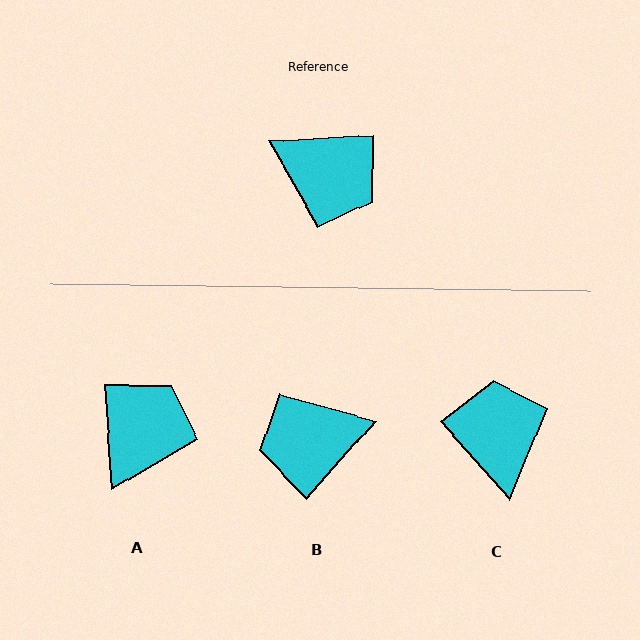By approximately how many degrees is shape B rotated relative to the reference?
Approximately 135 degrees clockwise.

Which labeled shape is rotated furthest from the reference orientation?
B, about 135 degrees away.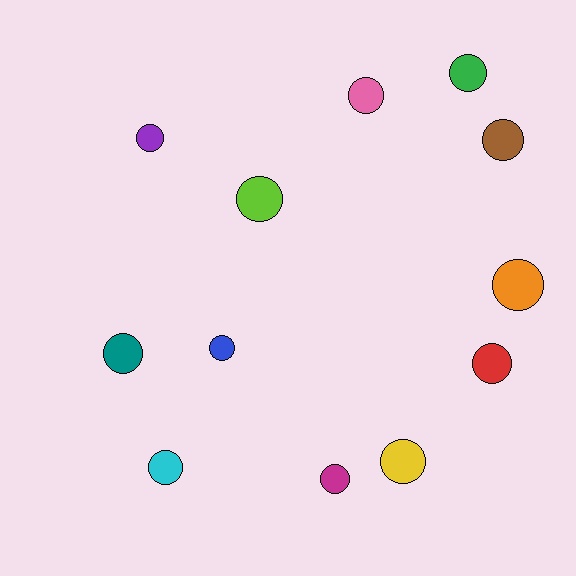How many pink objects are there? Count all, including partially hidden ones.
There is 1 pink object.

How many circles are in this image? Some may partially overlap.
There are 12 circles.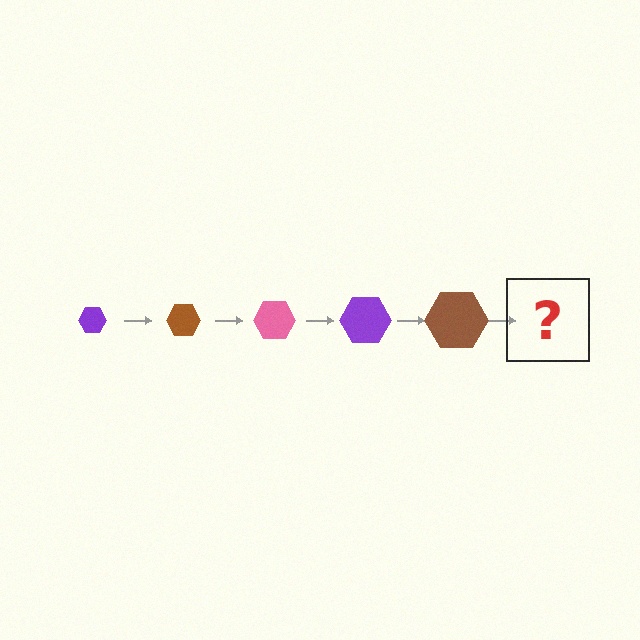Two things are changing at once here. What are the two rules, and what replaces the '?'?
The two rules are that the hexagon grows larger each step and the color cycles through purple, brown, and pink. The '?' should be a pink hexagon, larger than the previous one.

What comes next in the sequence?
The next element should be a pink hexagon, larger than the previous one.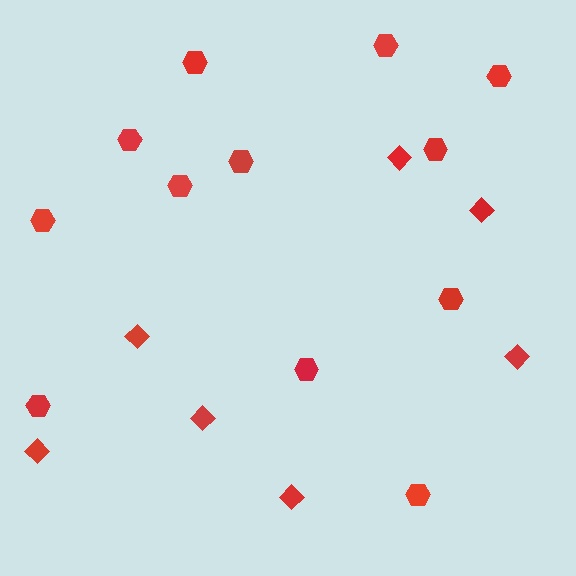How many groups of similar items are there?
There are 2 groups: one group of diamonds (7) and one group of hexagons (12).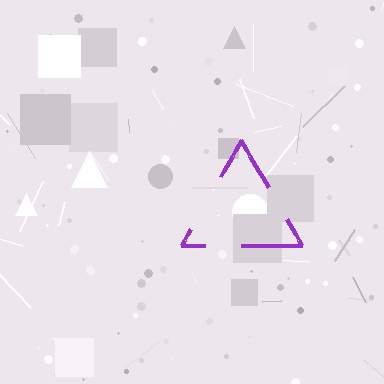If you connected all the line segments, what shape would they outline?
They would outline a triangle.